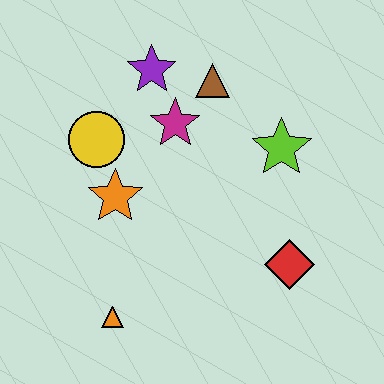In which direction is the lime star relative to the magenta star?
The lime star is to the right of the magenta star.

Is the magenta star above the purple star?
No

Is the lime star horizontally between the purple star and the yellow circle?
No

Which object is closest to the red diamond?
The lime star is closest to the red diamond.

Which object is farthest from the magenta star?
The orange triangle is farthest from the magenta star.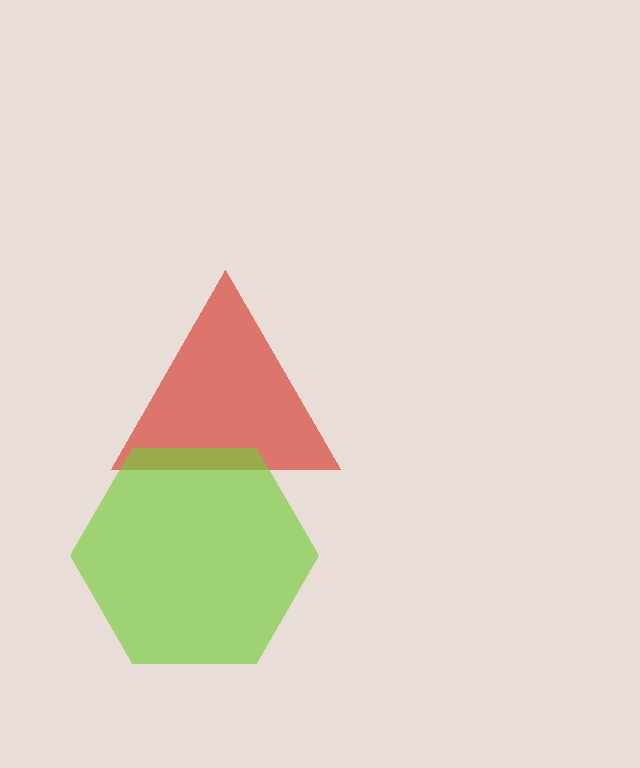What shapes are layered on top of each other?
The layered shapes are: a red triangle, a lime hexagon.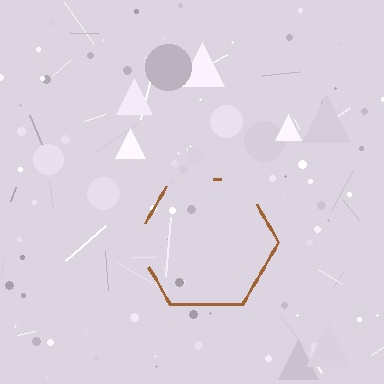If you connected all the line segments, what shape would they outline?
They would outline a hexagon.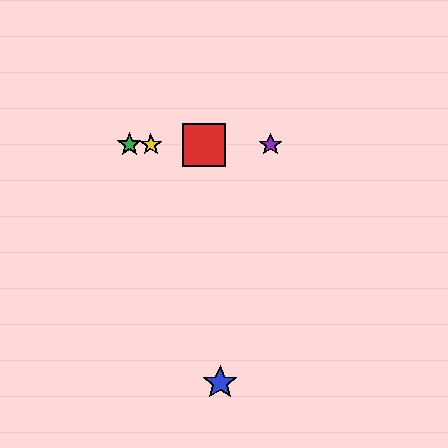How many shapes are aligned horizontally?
4 shapes (the red square, the green star, the yellow star, the purple star) are aligned horizontally.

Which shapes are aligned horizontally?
The red square, the green star, the yellow star, the purple star are aligned horizontally.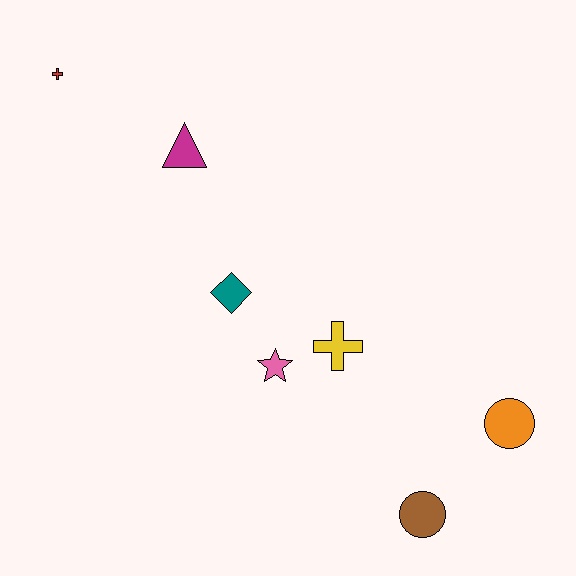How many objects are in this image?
There are 7 objects.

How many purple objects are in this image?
There are no purple objects.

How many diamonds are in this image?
There is 1 diamond.